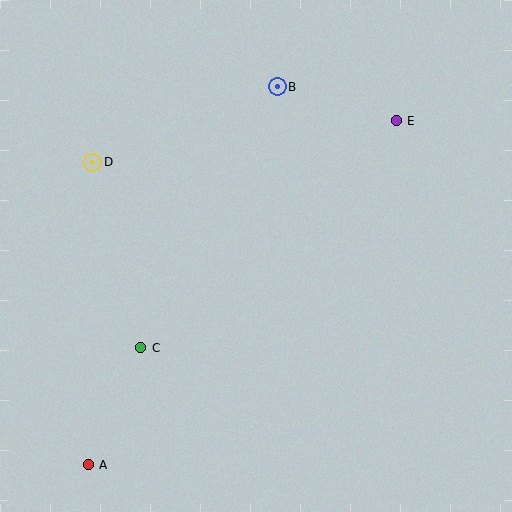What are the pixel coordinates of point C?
Point C is at (141, 348).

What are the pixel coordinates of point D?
Point D is at (93, 162).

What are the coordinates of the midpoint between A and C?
The midpoint between A and C is at (114, 406).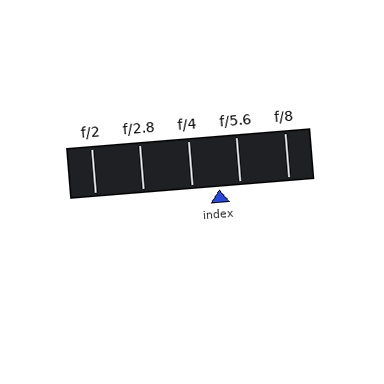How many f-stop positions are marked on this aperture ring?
There are 5 f-stop positions marked.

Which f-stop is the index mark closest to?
The index mark is closest to f/5.6.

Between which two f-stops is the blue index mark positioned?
The index mark is between f/4 and f/5.6.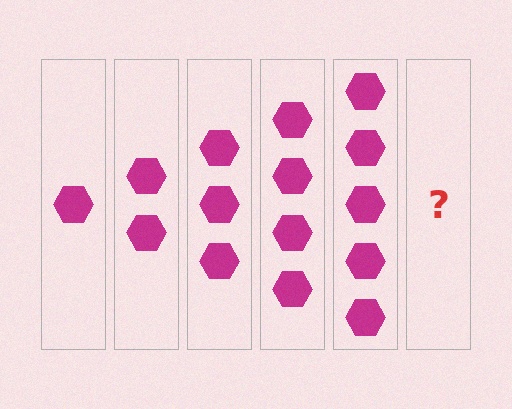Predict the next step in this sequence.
The next step is 6 hexagons.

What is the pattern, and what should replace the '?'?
The pattern is that each step adds one more hexagon. The '?' should be 6 hexagons.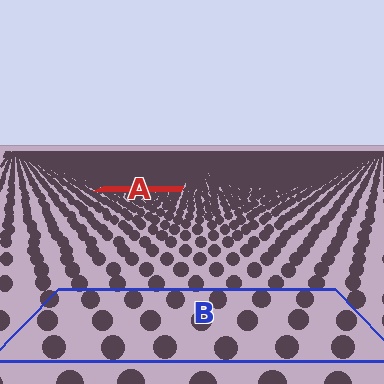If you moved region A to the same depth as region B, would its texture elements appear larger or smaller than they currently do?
They would appear larger. At a closer depth, the same texture elements are projected at a bigger on-screen size.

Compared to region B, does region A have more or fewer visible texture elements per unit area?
Region A has more texture elements per unit area — they are packed more densely because it is farther away.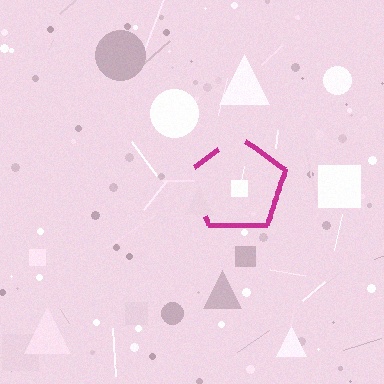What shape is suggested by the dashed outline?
The dashed outline suggests a pentagon.